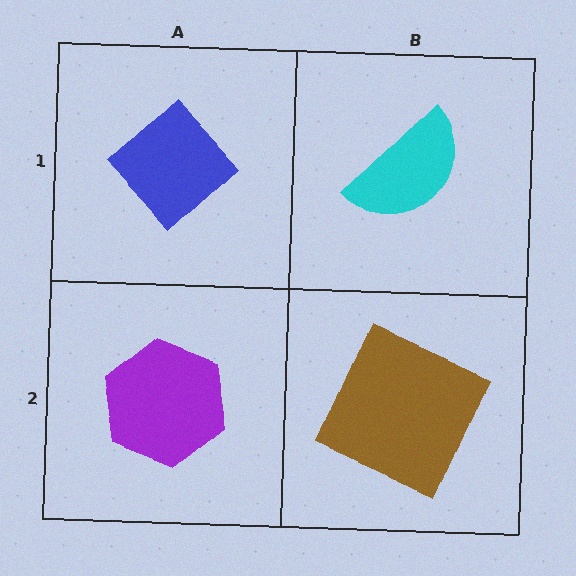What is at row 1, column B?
A cyan semicircle.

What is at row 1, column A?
A blue diamond.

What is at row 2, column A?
A purple hexagon.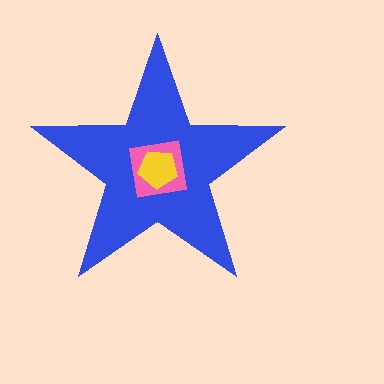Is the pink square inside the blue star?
Yes.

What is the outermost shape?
The blue star.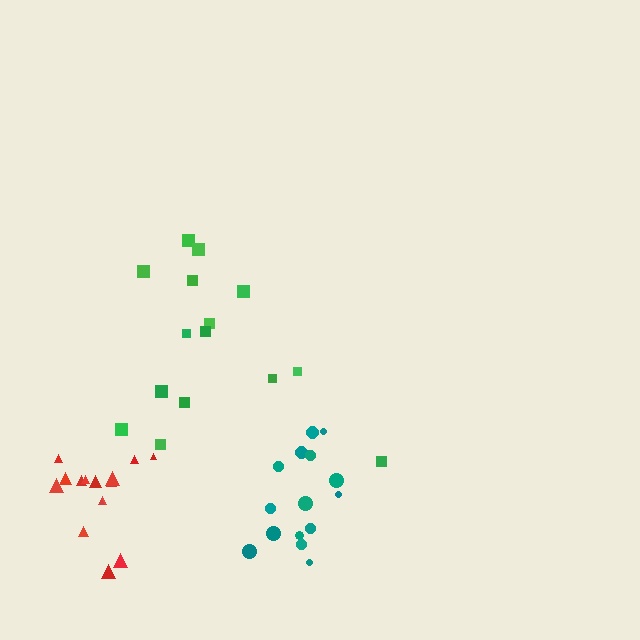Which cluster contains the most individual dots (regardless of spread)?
Green (15).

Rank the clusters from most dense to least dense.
teal, red, green.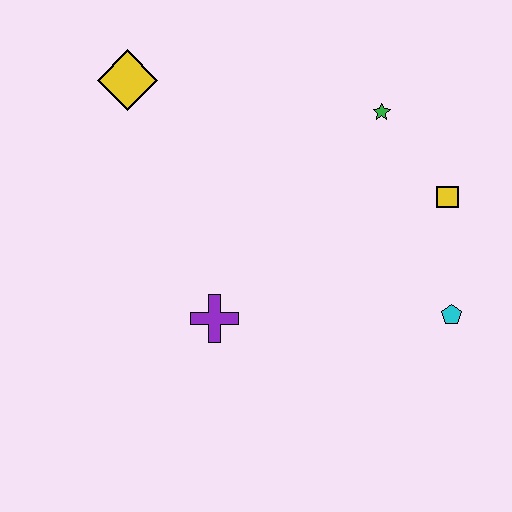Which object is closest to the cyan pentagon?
The yellow square is closest to the cyan pentagon.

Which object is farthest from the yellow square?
The yellow diamond is farthest from the yellow square.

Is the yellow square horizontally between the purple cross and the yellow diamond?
No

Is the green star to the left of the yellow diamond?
No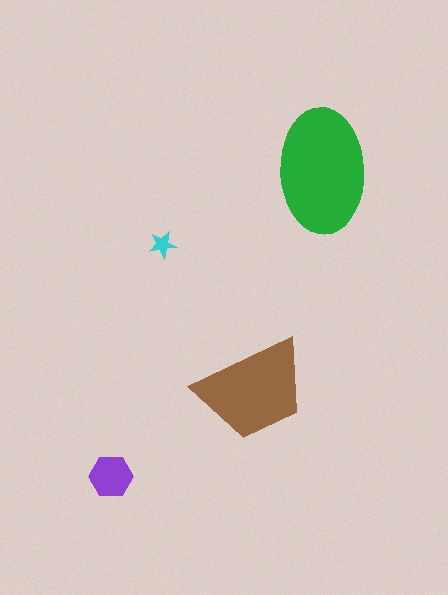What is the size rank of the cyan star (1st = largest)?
4th.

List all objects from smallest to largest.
The cyan star, the purple hexagon, the brown trapezoid, the green ellipse.